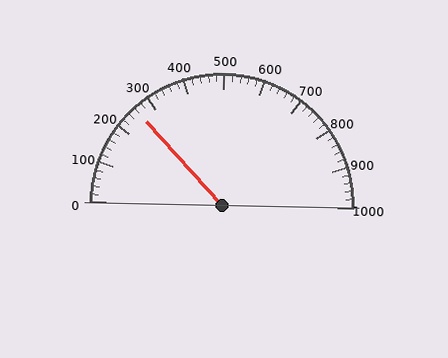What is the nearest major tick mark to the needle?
The nearest major tick mark is 300.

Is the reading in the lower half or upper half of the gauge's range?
The reading is in the lower half of the range (0 to 1000).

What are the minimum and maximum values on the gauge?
The gauge ranges from 0 to 1000.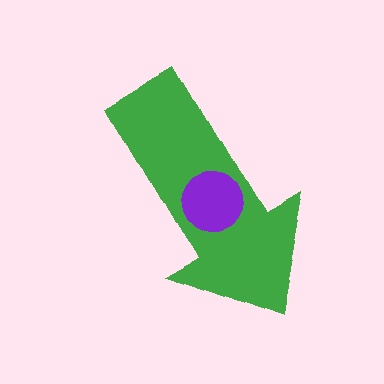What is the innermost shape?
The purple circle.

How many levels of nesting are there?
2.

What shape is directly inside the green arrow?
The purple circle.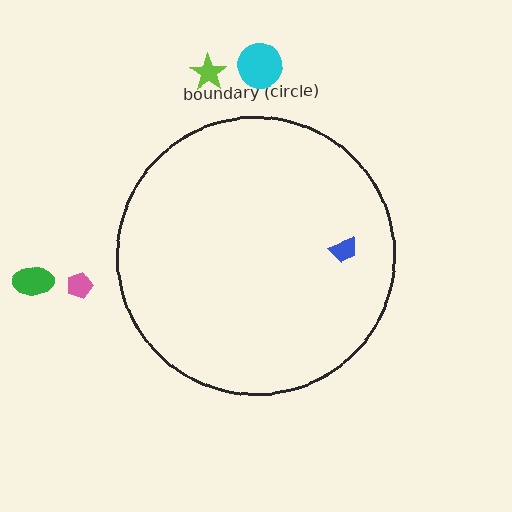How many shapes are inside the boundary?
1 inside, 4 outside.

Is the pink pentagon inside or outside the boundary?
Outside.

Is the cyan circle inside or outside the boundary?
Outside.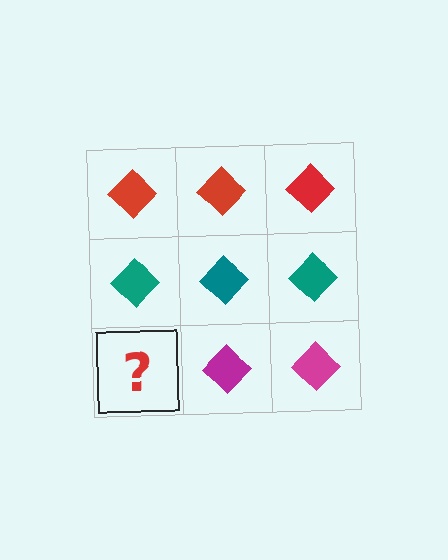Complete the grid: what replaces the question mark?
The question mark should be replaced with a magenta diamond.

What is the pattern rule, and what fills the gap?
The rule is that each row has a consistent color. The gap should be filled with a magenta diamond.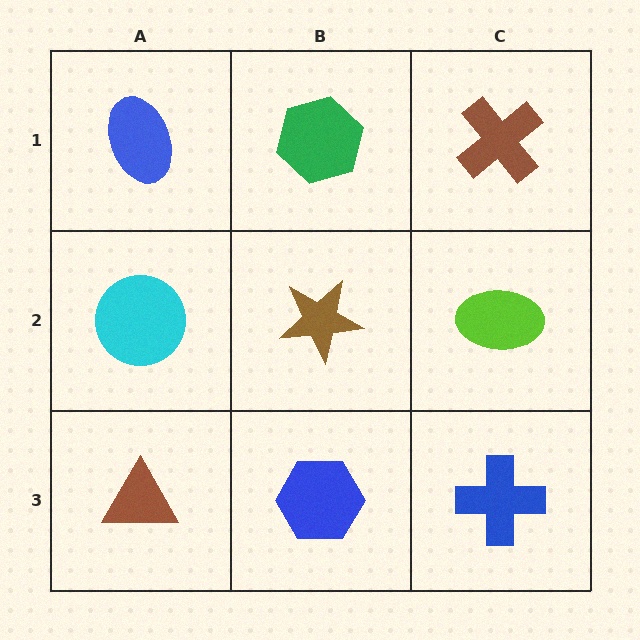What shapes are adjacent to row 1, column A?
A cyan circle (row 2, column A), a green hexagon (row 1, column B).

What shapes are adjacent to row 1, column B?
A brown star (row 2, column B), a blue ellipse (row 1, column A), a brown cross (row 1, column C).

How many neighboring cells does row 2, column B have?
4.